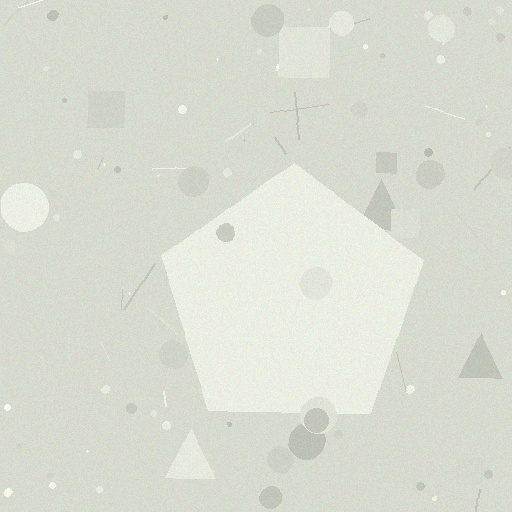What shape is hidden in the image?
A pentagon is hidden in the image.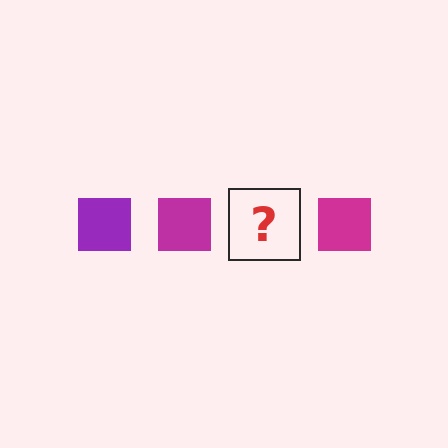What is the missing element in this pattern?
The missing element is a purple square.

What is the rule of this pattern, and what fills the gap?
The rule is that the pattern cycles through purple, magenta squares. The gap should be filled with a purple square.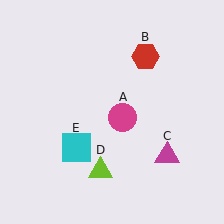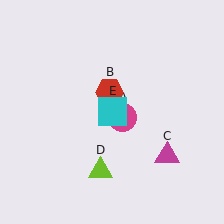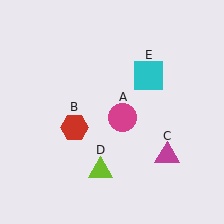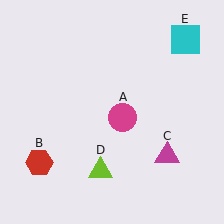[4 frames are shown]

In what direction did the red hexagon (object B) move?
The red hexagon (object B) moved down and to the left.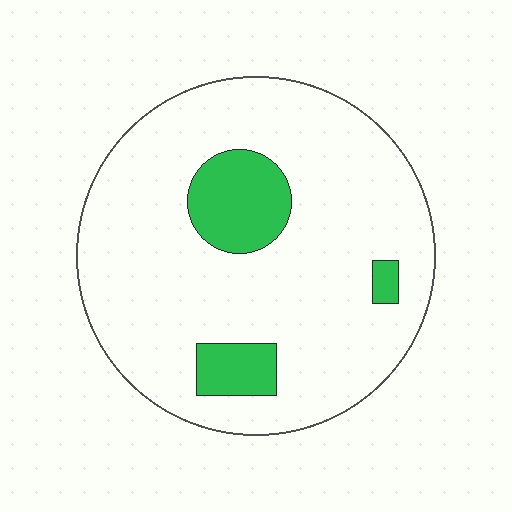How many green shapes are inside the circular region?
3.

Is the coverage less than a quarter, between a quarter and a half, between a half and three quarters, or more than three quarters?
Less than a quarter.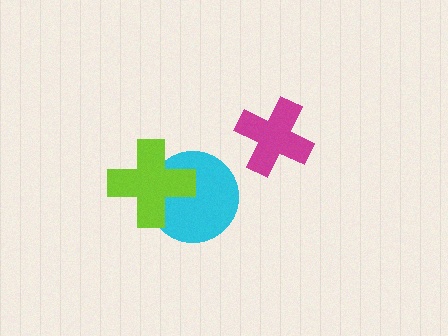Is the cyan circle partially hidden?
Yes, it is partially covered by another shape.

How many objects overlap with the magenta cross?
0 objects overlap with the magenta cross.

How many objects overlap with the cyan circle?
1 object overlaps with the cyan circle.